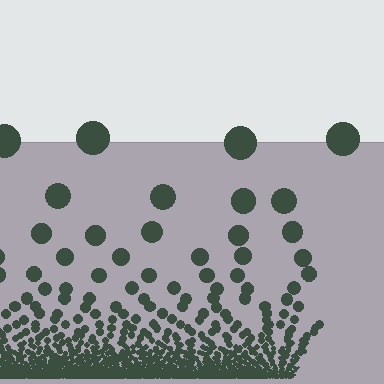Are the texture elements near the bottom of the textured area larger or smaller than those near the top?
Smaller. The gradient is inverted — elements near the bottom are smaller and denser.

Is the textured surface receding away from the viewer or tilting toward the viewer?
The surface appears to tilt toward the viewer. Texture elements get larger and sparser toward the top.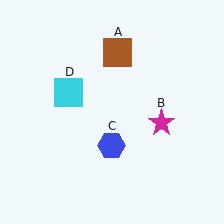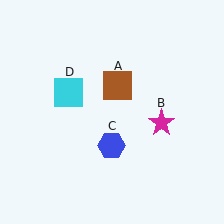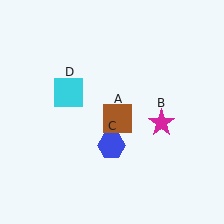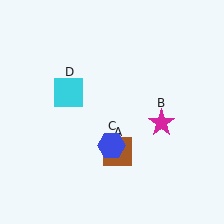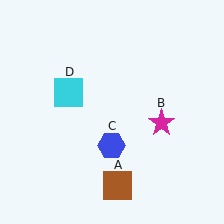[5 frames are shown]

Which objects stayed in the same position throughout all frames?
Magenta star (object B) and blue hexagon (object C) and cyan square (object D) remained stationary.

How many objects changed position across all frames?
1 object changed position: brown square (object A).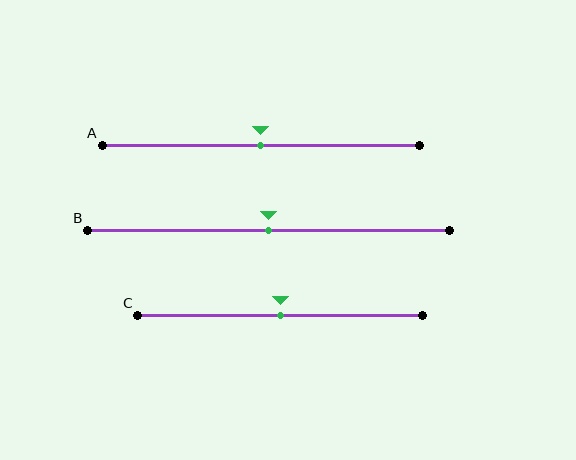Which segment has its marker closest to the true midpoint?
Segment A has its marker closest to the true midpoint.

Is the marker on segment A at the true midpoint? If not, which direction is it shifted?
Yes, the marker on segment A is at the true midpoint.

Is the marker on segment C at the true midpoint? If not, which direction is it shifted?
Yes, the marker on segment C is at the true midpoint.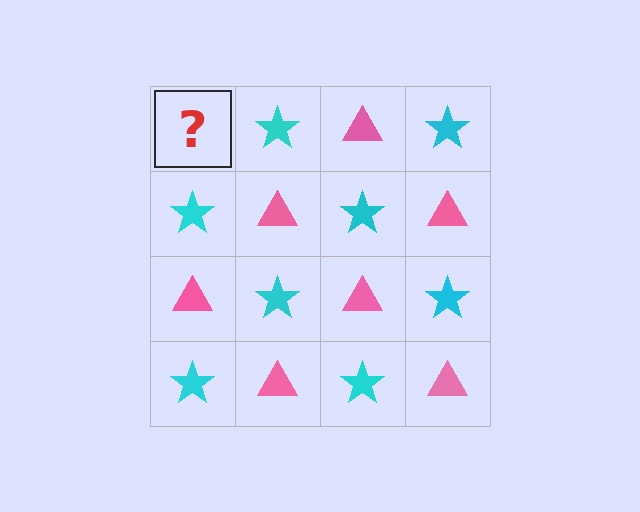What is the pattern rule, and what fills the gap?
The rule is that it alternates pink triangle and cyan star in a checkerboard pattern. The gap should be filled with a pink triangle.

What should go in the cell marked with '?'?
The missing cell should contain a pink triangle.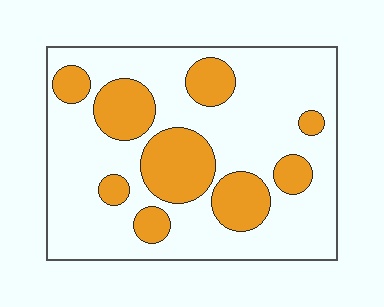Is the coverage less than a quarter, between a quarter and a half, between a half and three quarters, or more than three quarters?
Between a quarter and a half.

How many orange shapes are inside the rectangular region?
9.